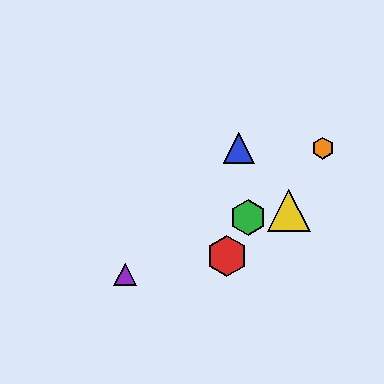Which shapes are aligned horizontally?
The blue triangle, the orange hexagon are aligned horizontally.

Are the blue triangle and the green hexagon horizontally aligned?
No, the blue triangle is at y≈148 and the green hexagon is at y≈217.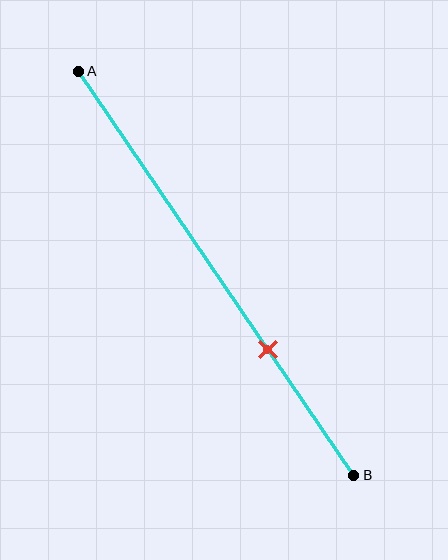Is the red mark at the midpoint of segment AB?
No, the mark is at about 70% from A, not at the 50% midpoint.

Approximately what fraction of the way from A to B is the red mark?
The red mark is approximately 70% of the way from A to B.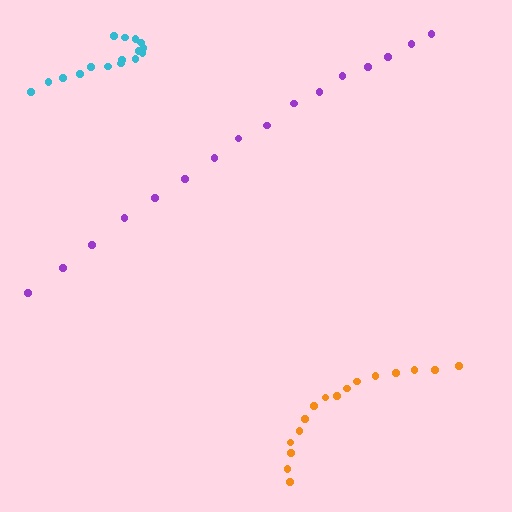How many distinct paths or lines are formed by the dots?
There are 3 distinct paths.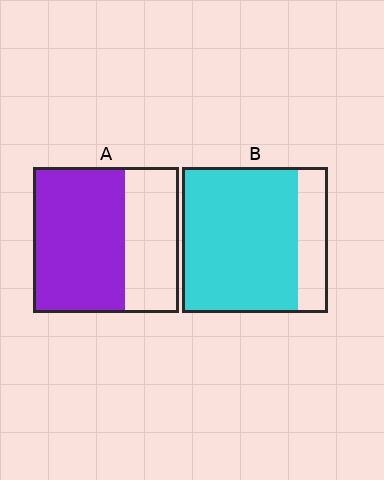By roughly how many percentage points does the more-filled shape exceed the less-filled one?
By roughly 15 percentage points (B over A).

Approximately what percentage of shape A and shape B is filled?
A is approximately 65% and B is approximately 80%.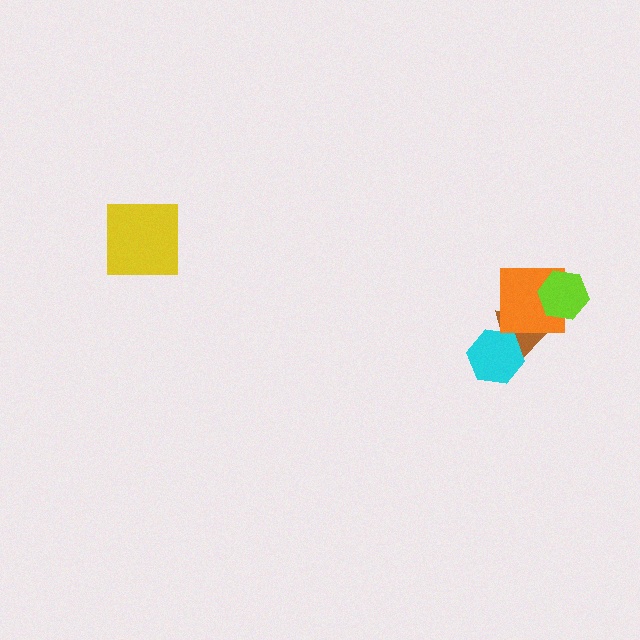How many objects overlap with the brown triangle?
2 objects overlap with the brown triangle.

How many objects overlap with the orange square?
2 objects overlap with the orange square.